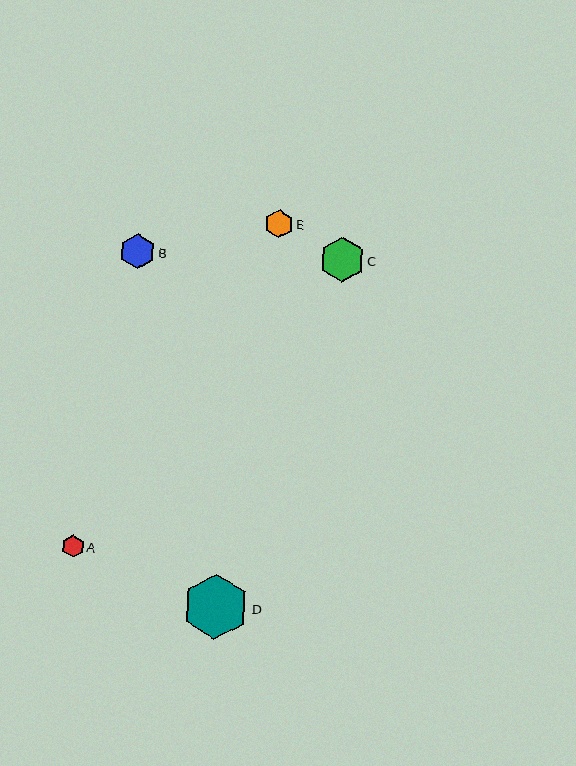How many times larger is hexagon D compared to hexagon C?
Hexagon D is approximately 1.5 times the size of hexagon C.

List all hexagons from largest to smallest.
From largest to smallest: D, C, B, E, A.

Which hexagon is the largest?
Hexagon D is the largest with a size of approximately 65 pixels.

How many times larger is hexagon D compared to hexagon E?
Hexagon D is approximately 2.3 times the size of hexagon E.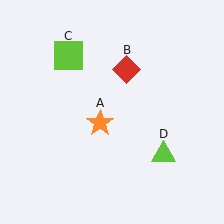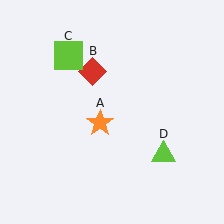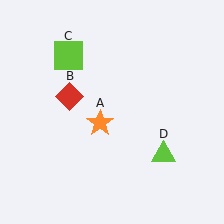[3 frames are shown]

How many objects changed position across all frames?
1 object changed position: red diamond (object B).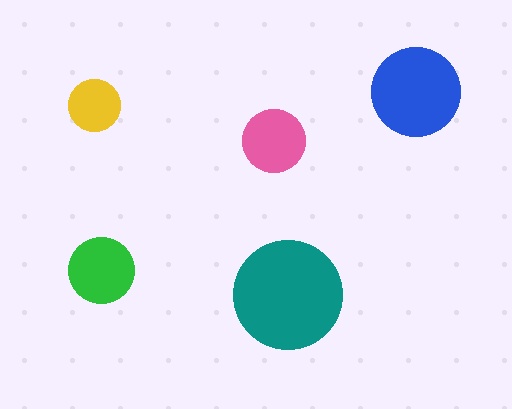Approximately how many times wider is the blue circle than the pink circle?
About 1.5 times wider.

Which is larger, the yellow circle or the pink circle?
The pink one.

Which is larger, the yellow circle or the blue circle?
The blue one.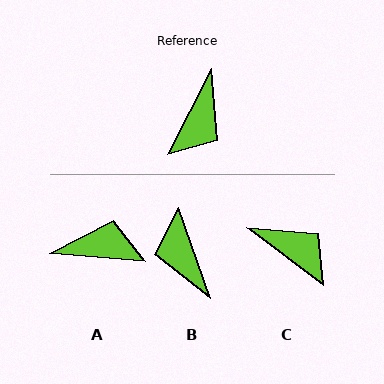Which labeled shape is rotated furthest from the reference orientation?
B, about 133 degrees away.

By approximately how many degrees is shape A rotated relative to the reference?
Approximately 112 degrees counter-clockwise.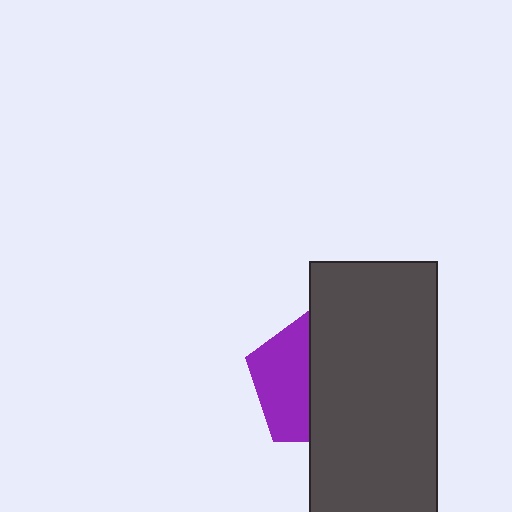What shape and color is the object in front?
The object in front is a dark gray rectangle.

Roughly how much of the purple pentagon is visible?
A small part of it is visible (roughly 42%).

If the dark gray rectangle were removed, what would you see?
You would see the complete purple pentagon.